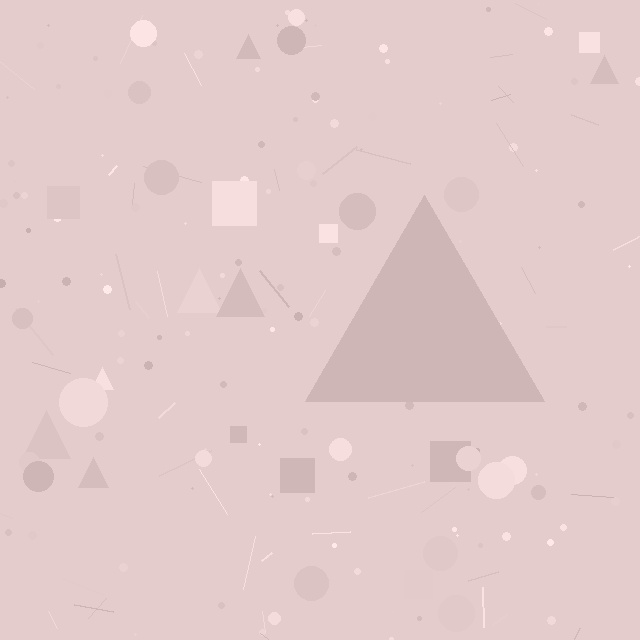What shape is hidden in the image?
A triangle is hidden in the image.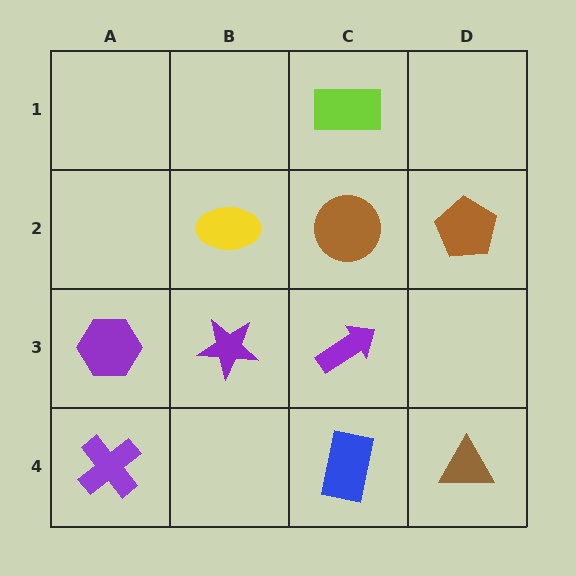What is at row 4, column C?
A blue rectangle.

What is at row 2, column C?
A brown circle.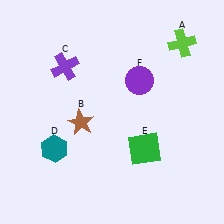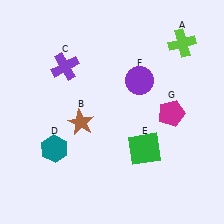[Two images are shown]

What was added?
A magenta pentagon (G) was added in Image 2.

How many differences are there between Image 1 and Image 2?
There is 1 difference between the two images.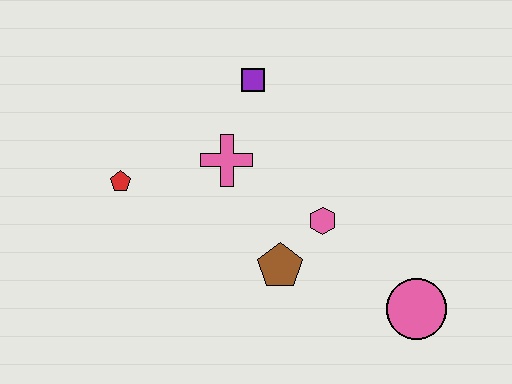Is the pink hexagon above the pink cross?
No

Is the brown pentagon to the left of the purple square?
No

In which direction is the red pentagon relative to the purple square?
The red pentagon is to the left of the purple square.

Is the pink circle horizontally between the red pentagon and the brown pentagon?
No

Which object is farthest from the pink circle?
The red pentagon is farthest from the pink circle.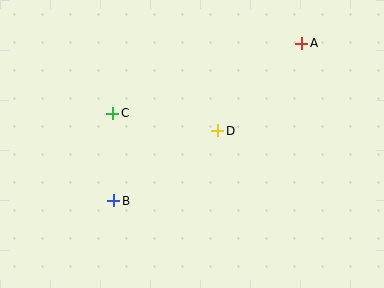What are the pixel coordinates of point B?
Point B is at (114, 201).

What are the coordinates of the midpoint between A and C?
The midpoint between A and C is at (207, 78).